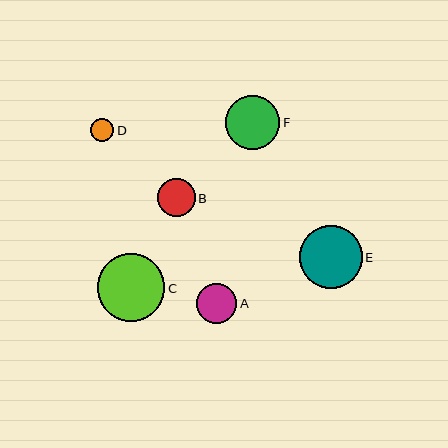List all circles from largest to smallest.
From largest to smallest: C, E, F, A, B, D.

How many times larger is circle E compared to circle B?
Circle E is approximately 1.7 times the size of circle B.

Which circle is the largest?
Circle C is the largest with a size of approximately 67 pixels.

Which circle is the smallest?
Circle D is the smallest with a size of approximately 23 pixels.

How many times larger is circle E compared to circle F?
Circle E is approximately 1.1 times the size of circle F.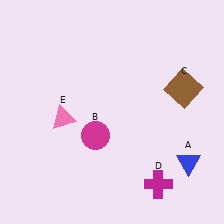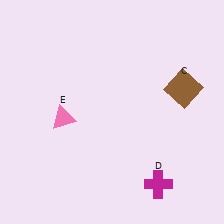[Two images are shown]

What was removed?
The magenta circle (B), the blue triangle (A) were removed in Image 2.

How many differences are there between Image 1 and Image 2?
There are 2 differences between the two images.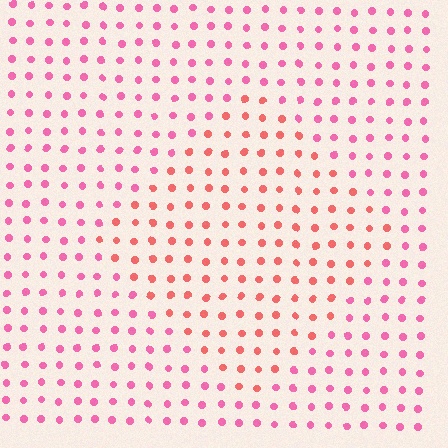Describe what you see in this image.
The image is filled with small pink elements in a uniform arrangement. A diamond-shaped region is visible where the elements are tinted to a slightly different hue, forming a subtle color boundary.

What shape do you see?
I see a diamond.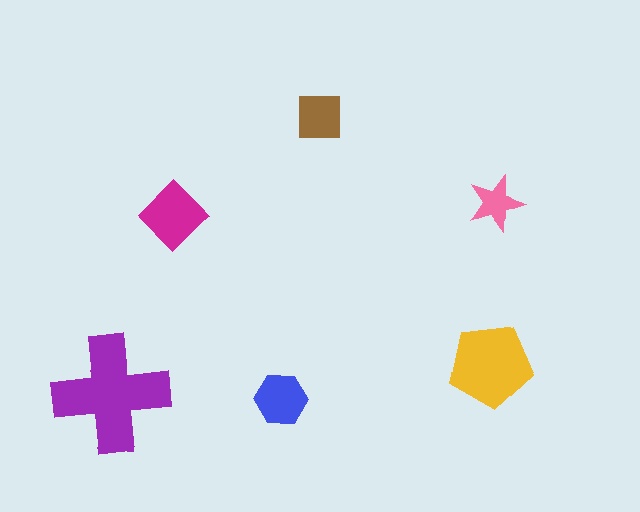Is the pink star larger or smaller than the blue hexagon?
Smaller.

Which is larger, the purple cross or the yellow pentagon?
The purple cross.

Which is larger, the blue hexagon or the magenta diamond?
The magenta diamond.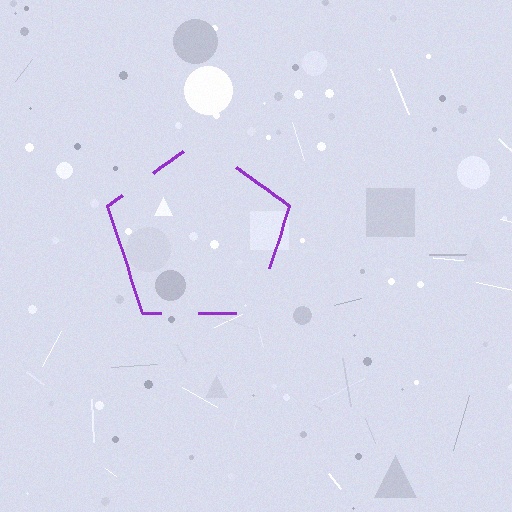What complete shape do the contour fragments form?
The contour fragments form a pentagon.